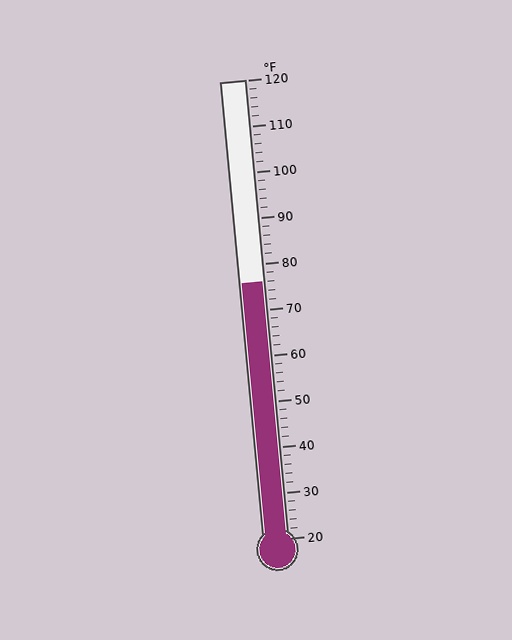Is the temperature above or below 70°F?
The temperature is above 70°F.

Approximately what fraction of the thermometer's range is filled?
The thermometer is filled to approximately 55% of its range.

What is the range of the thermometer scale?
The thermometer scale ranges from 20°F to 120°F.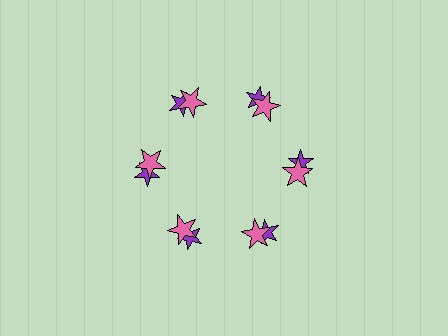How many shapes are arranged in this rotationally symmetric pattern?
There are 12 shapes, arranged in 6 groups of 2.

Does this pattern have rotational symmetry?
Yes, this pattern has 6-fold rotational symmetry. It looks the same after rotating 60 degrees around the center.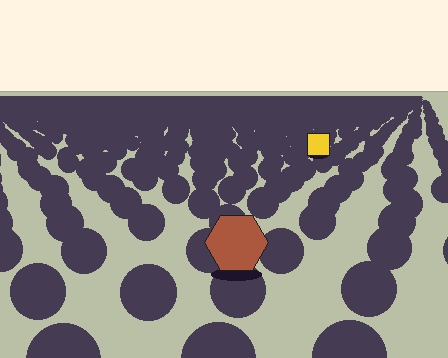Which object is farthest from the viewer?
The yellow square is farthest from the viewer. It appears smaller and the ground texture around it is denser.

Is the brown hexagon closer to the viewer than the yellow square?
Yes. The brown hexagon is closer — you can tell from the texture gradient: the ground texture is coarser near it.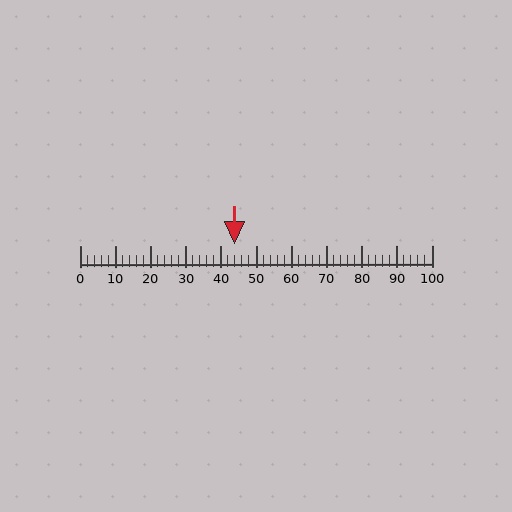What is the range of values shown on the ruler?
The ruler shows values from 0 to 100.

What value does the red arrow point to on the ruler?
The red arrow points to approximately 44.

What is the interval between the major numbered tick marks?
The major tick marks are spaced 10 units apart.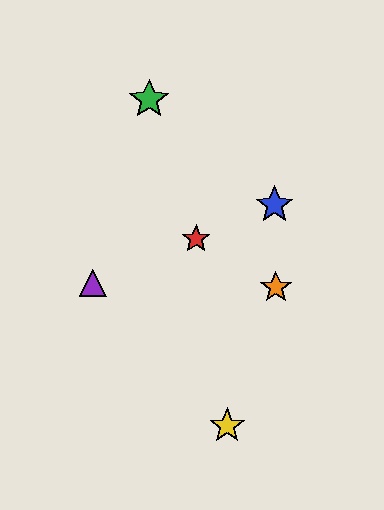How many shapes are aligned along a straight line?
3 shapes (the red star, the blue star, the purple triangle) are aligned along a straight line.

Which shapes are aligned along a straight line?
The red star, the blue star, the purple triangle are aligned along a straight line.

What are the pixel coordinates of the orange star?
The orange star is at (276, 287).